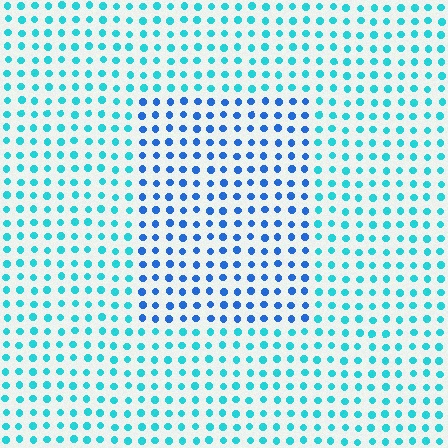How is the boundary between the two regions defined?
The boundary is defined purely by a slight shift in hue (about 35 degrees). Spacing, size, and orientation are identical on both sides.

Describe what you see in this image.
The image is filled with small cyan elements in a uniform arrangement. A rectangle-shaped region is visible where the elements are tinted to a slightly different hue, forming a subtle color boundary.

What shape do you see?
I see a rectangle.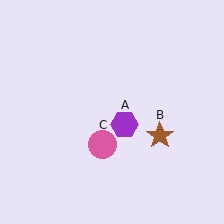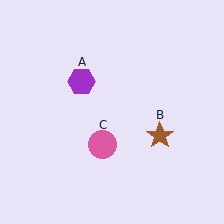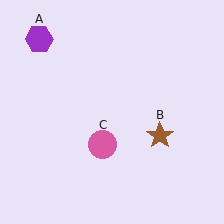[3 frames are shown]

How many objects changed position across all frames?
1 object changed position: purple hexagon (object A).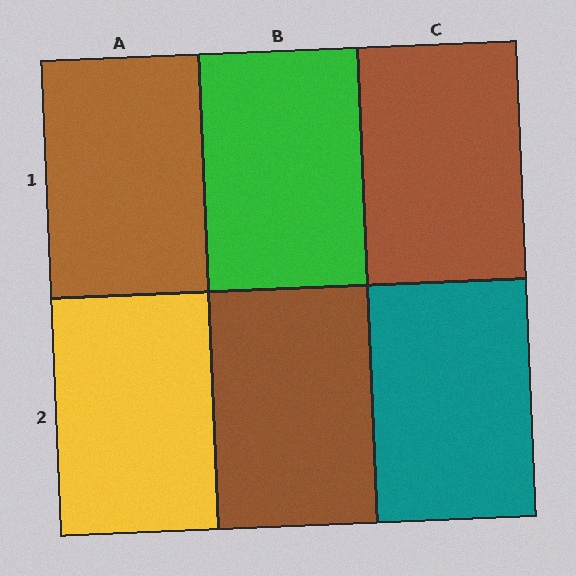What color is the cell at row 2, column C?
Teal.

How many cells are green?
1 cell is green.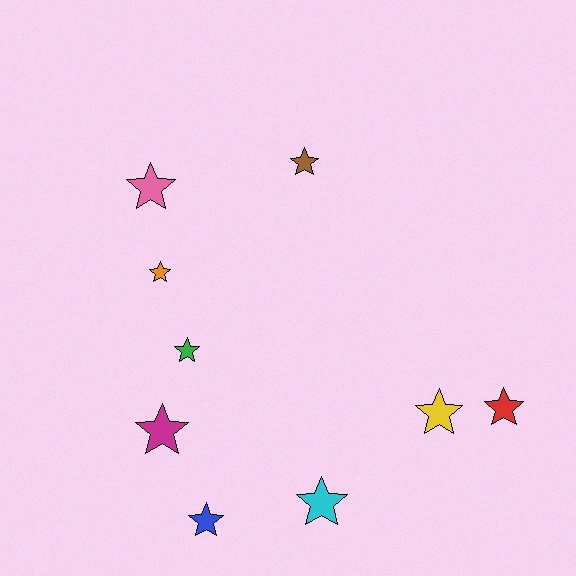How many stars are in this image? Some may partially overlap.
There are 9 stars.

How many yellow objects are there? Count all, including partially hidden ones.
There is 1 yellow object.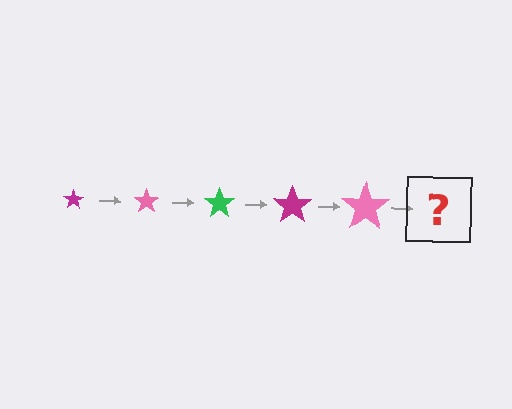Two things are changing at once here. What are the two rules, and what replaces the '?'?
The two rules are that the star grows larger each step and the color cycles through magenta, pink, and green. The '?' should be a green star, larger than the previous one.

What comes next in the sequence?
The next element should be a green star, larger than the previous one.